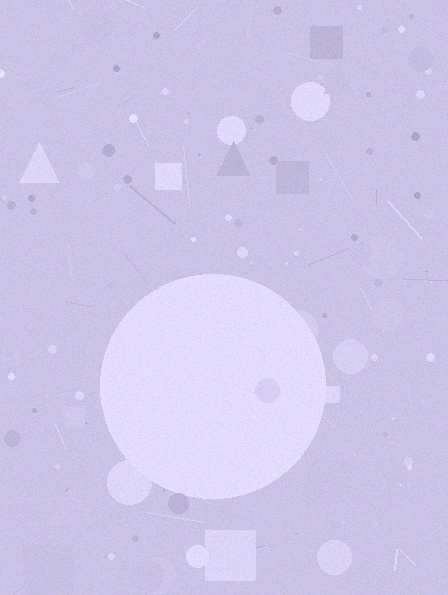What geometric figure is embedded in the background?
A circle is embedded in the background.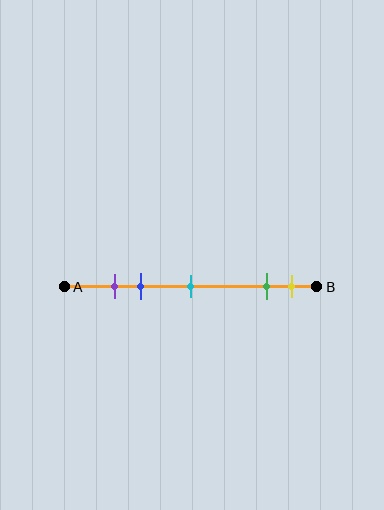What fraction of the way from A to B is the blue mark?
The blue mark is approximately 30% (0.3) of the way from A to B.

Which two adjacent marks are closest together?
The purple and blue marks are the closest adjacent pair.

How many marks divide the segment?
There are 5 marks dividing the segment.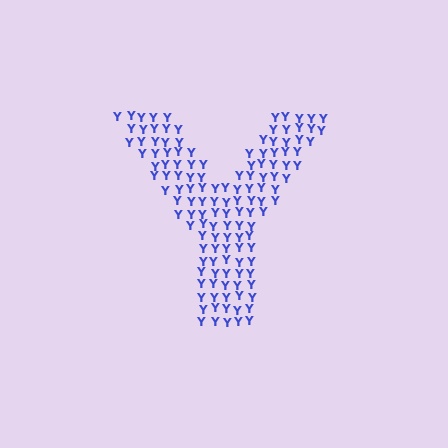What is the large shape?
The large shape is the letter Y.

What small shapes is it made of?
It is made of small letter Y's.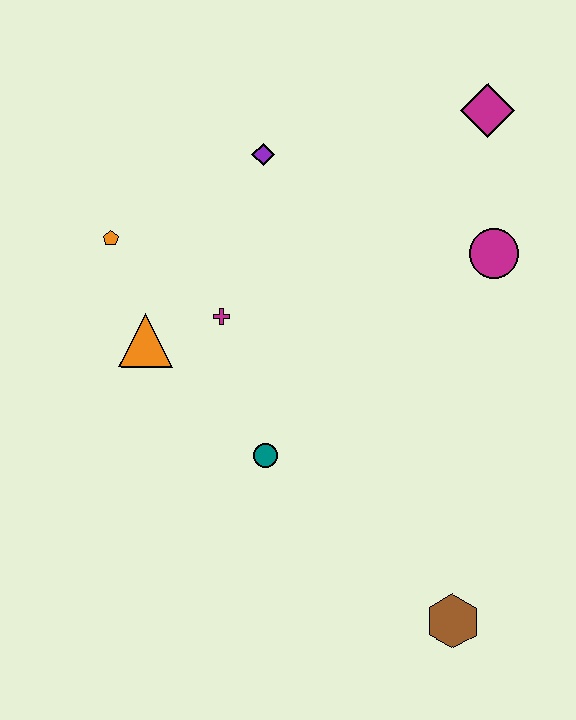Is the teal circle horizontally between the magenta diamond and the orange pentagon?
Yes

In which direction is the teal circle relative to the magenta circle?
The teal circle is to the left of the magenta circle.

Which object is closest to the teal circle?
The magenta cross is closest to the teal circle.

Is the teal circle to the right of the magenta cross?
Yes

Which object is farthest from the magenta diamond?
The brown hexagon is farthest from the magenta diamond.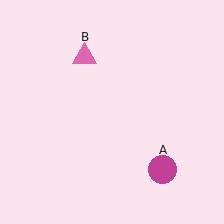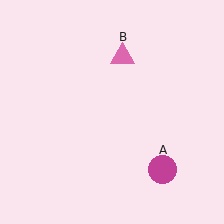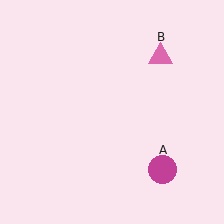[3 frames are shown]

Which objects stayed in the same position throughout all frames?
Magenta circle (object A) remained stationary.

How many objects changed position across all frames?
1 object changed position: pink triangle (object B).